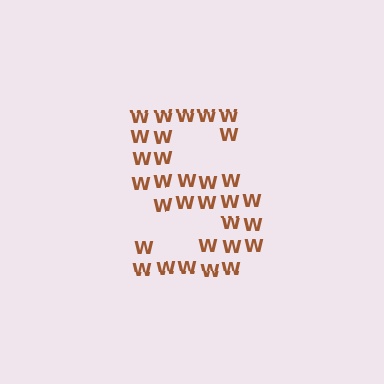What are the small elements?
The small elements are letter W's.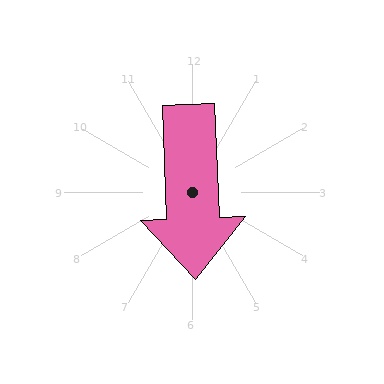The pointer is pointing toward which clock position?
Roughly 6 o'clock.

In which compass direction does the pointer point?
South.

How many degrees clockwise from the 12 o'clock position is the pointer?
Approximately 178 degrees.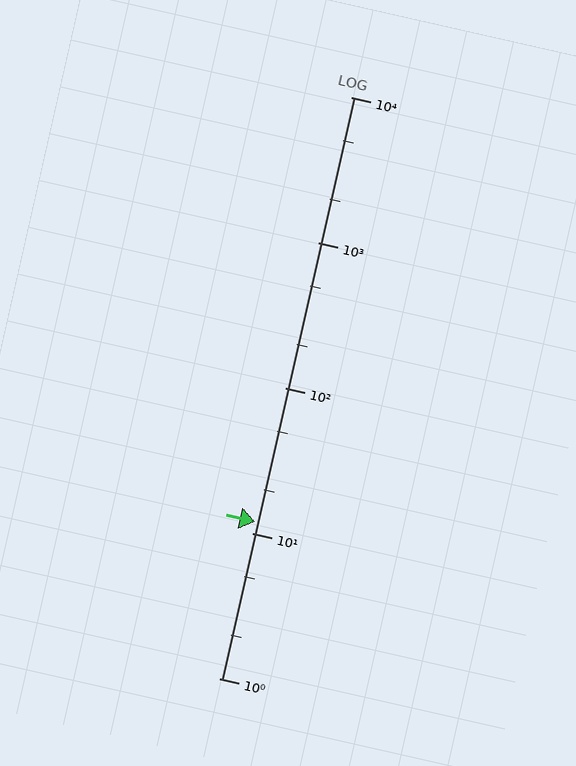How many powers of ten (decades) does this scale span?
The scale spans 4 decades, from 1 to 10000.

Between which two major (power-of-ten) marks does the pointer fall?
The pointer is between 10 and 100.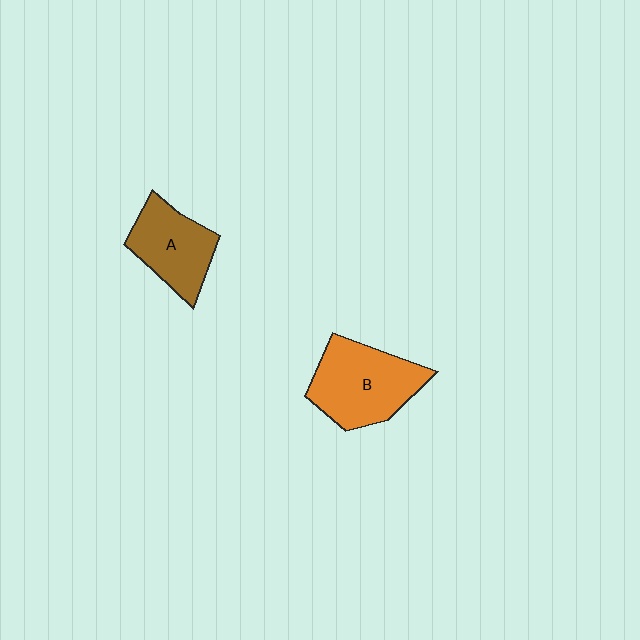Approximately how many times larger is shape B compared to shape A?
Approximately 1.3 times.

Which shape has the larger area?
Shape B (orange).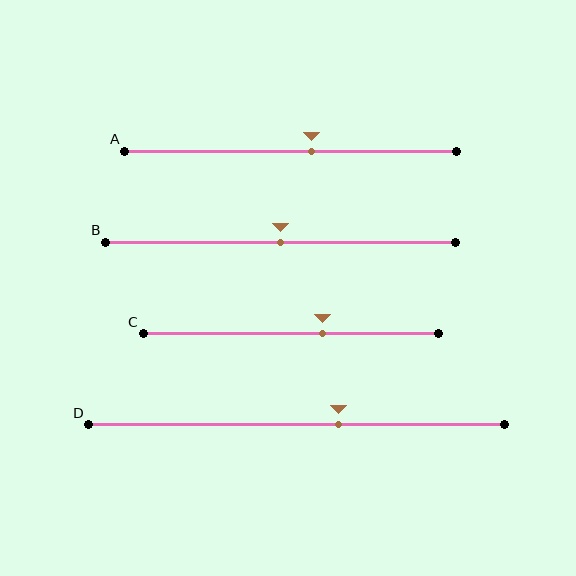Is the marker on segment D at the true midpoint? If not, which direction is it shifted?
No, the marker on segment D is shifted to the right by about 10% of the segment length.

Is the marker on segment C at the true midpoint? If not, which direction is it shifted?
No, the marker on segment C is shifted to the right by about 11% of the segment length.